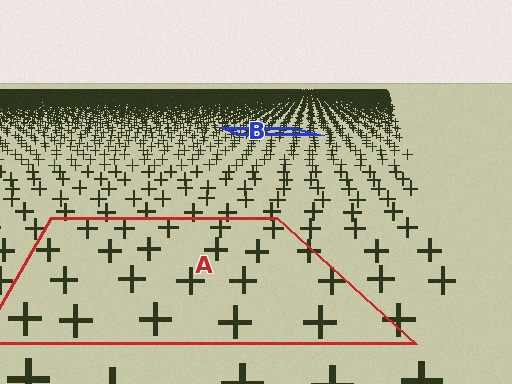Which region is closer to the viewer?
Region A is closer. The texture elements there are larger and more spread out.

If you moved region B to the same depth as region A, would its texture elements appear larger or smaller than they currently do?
They would appear larger. At a closer depth, the same texture elements are projected at a bigger on-screen size.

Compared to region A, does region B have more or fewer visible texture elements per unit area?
Region B has more texture elements per unit area — they are packed more densely because it is farther away.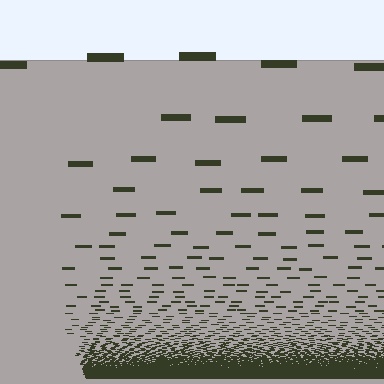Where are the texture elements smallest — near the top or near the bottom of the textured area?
Near the bottom.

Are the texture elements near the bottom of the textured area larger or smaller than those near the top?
Smaller. The gradient is inverted — elements near the bottom are smaller and denser.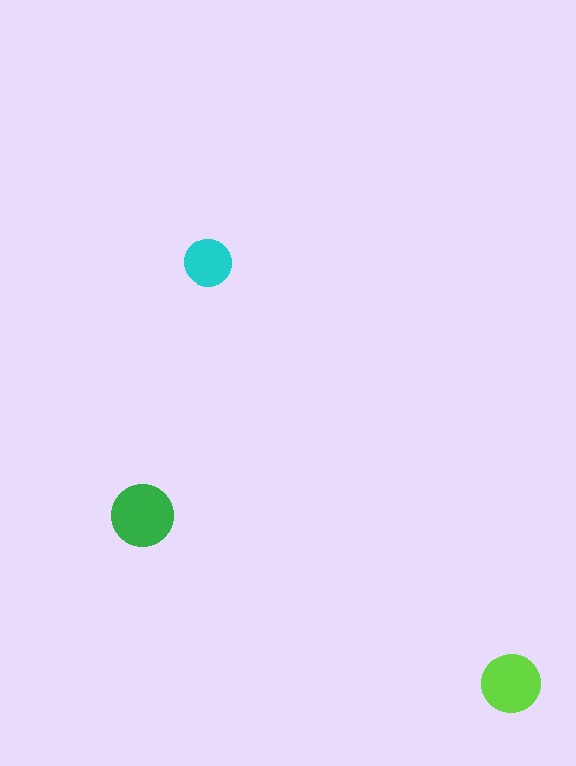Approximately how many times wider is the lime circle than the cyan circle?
About 1.5 times wider.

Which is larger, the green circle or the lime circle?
The green one.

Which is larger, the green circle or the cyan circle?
The green one.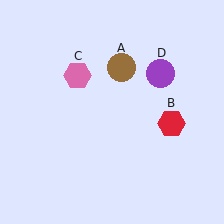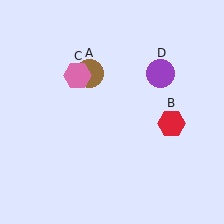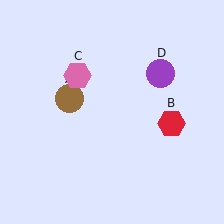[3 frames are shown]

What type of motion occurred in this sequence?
The brown circle (object A) rotated counterclockwise around the center of the scene.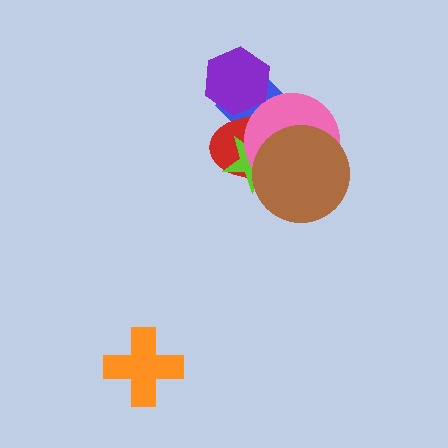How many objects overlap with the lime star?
4 objects overlap with the lime star.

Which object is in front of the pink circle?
The brown circle is in front of the pink circle.